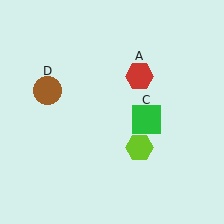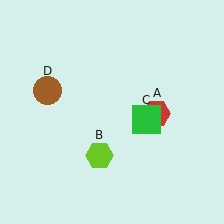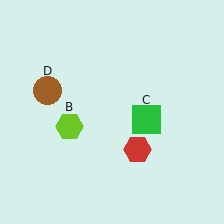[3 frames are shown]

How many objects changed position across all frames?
2 objects changed position: red hexagon (object A), lime hexagon (object B).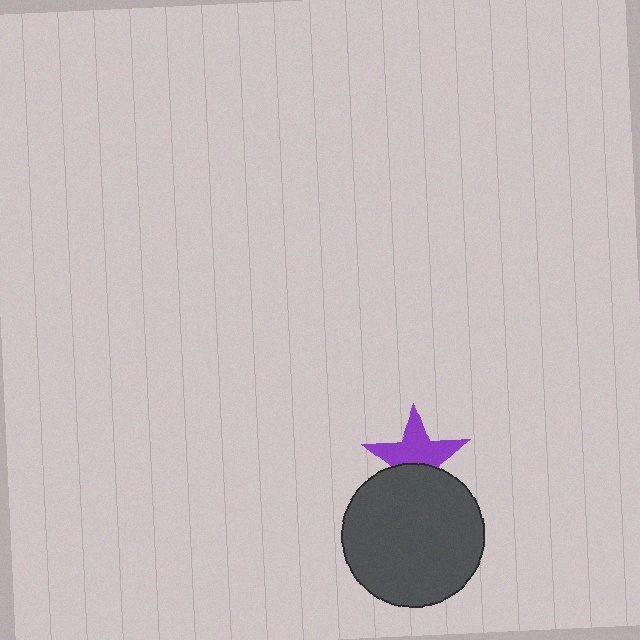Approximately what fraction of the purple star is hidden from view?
Roughly 39% of the purple star is hidden behind the dark gray circle.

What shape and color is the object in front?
The object in front is a dark gray circle.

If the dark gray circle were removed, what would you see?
You would see the complete purple star.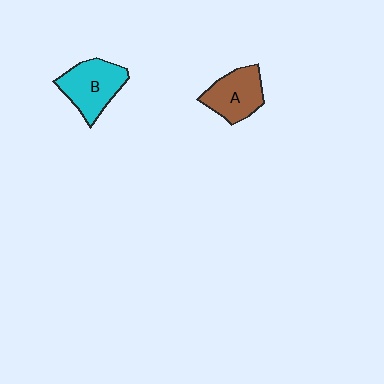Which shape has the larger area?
Shape B (cyan).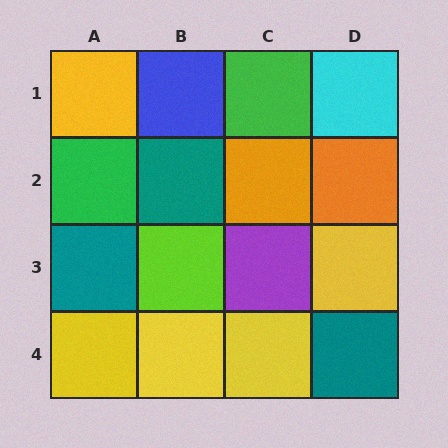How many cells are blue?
1 cell is blue.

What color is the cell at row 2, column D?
Orange.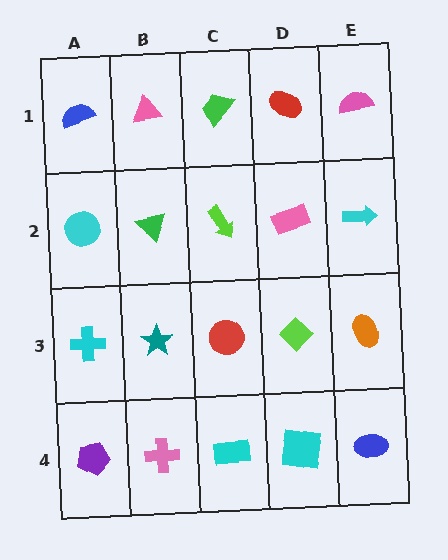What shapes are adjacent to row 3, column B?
A green triangle (row 2, column B), a pink cross (row 4, column B), a cyan cross (row 3, column A), a red circle (row 3, column C).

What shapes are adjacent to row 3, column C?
A lime arrow (row 2, column C), a cyan rectangle (row 4, column C), a teal star (row 3, column B), a lime diamond (row 3, column D).